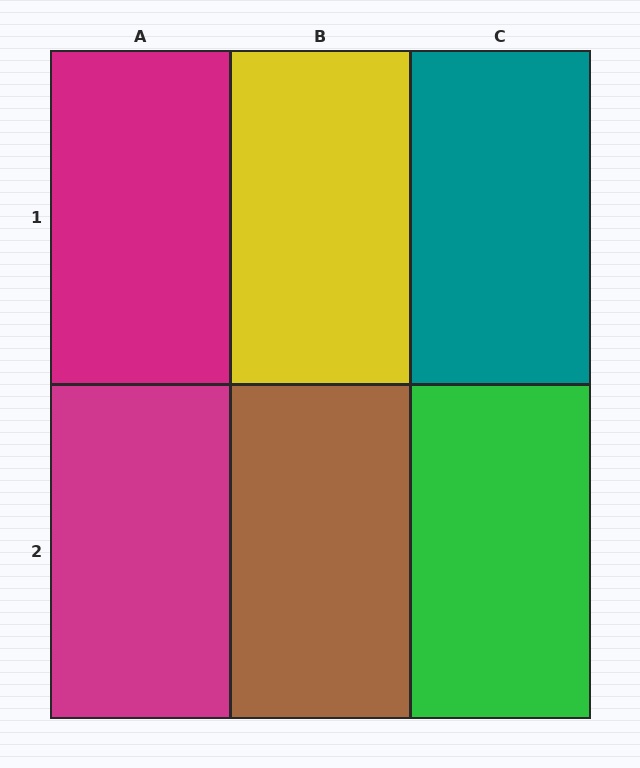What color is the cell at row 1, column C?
Teal.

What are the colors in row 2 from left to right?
Magenta, brown, green.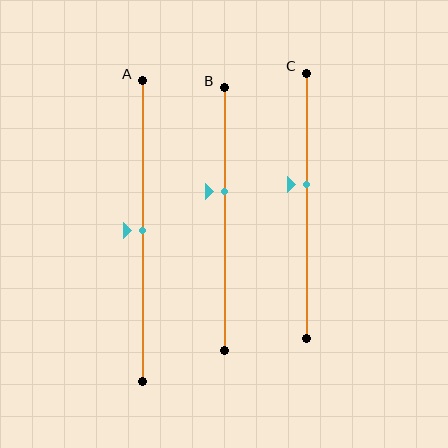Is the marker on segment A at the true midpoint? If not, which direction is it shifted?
Yes, the marker on segment A is at the true midpoint.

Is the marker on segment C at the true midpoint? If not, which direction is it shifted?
No, the marker on segment C is shifted upward by about 8% of the segment length.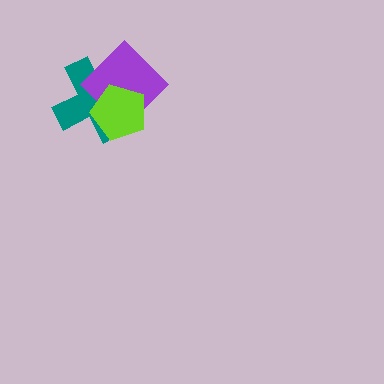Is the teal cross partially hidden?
Yes, it is partially covered by another shape.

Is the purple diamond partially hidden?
Yes, it is partially covered by another shape.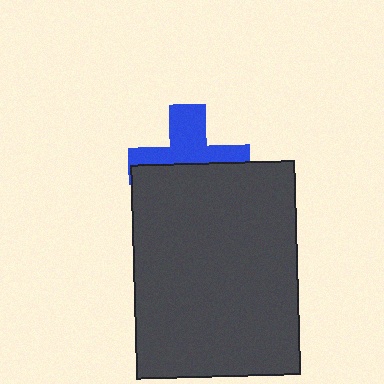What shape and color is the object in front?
The object in front is a dark gray rectangle.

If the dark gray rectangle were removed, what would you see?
You would see the complete blue cross.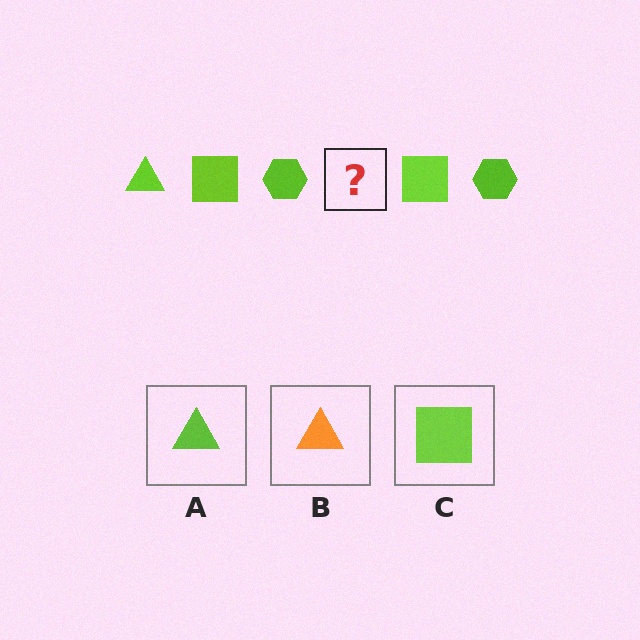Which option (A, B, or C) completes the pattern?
A.